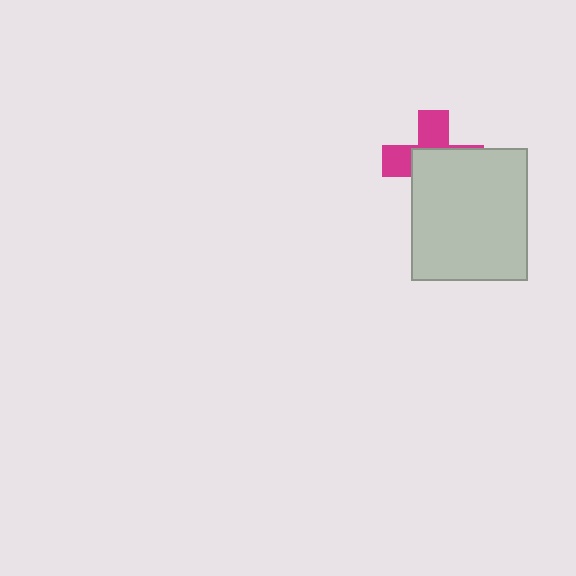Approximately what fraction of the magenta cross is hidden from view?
Roughly 59% of the magenta cross is hidden behind the light gray rectangle.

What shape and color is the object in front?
The object in front is a light gray rectangle.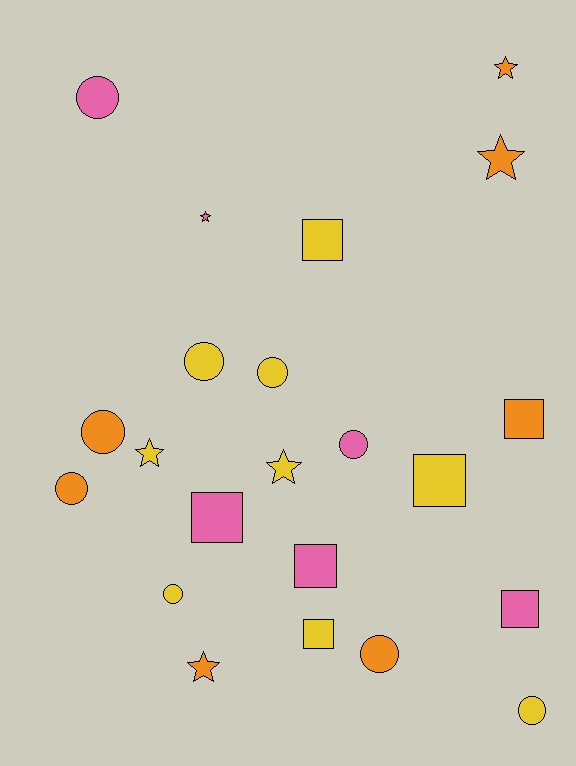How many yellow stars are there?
There are 2 yellow stars.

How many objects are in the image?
There are 22 objects.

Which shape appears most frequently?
Circle, with 9 objects.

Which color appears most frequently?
Yellow, with 9 objects.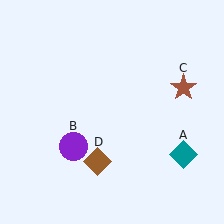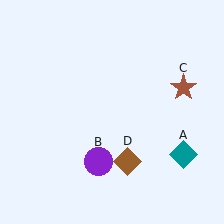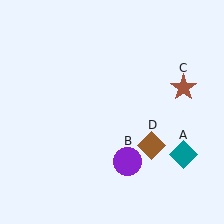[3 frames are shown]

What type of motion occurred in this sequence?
The purple circle (object B), brown diamond (object D) rotated counterclockwise around the center of the scene.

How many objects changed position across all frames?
2 objects changed position: purple circle (object B), brown diamond (object D).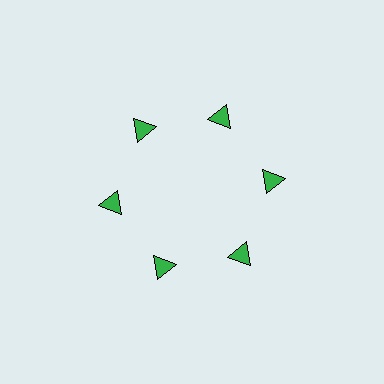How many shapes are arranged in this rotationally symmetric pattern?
There are 6 shapes, arranged in 6 groups of 1.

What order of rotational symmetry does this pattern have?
This pattern has 6-fold rotational symmetry.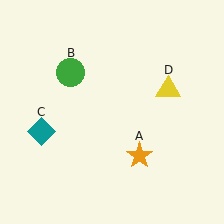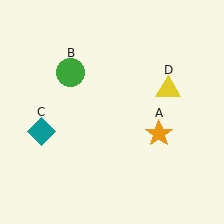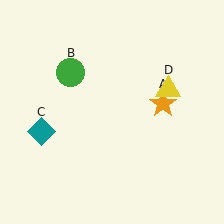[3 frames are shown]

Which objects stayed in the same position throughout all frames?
Green circle (object B) and teal diamond (object C) and yellow triangle (object D) remained stationary.